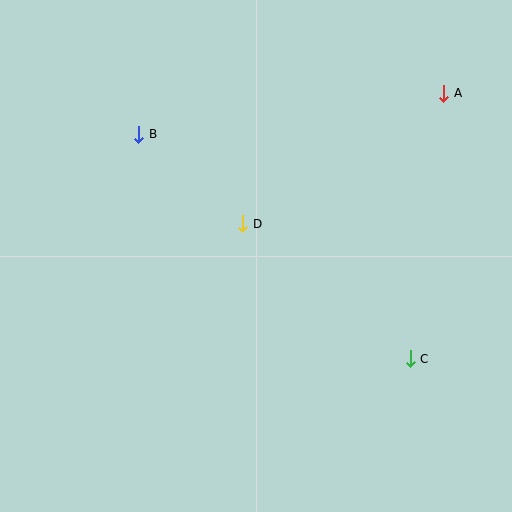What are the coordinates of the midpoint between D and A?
The midpoint between D and A is at (343, 158).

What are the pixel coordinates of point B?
Point B is at (139, 134).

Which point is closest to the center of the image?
Point D at (243, 224) is closest to the center.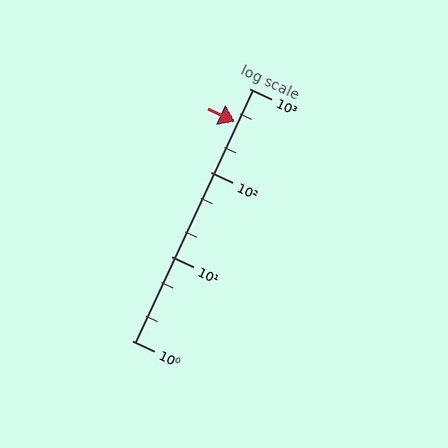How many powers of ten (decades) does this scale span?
The scale spans 3 decades, from 1 to 1000.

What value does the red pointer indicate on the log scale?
The pointer indicates approximately 400.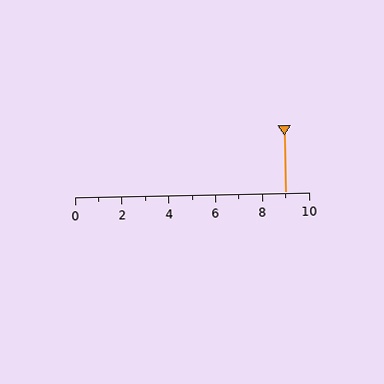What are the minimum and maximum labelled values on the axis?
The axis runs from 0 to 10.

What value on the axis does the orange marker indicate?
The marker indicates approximately 9.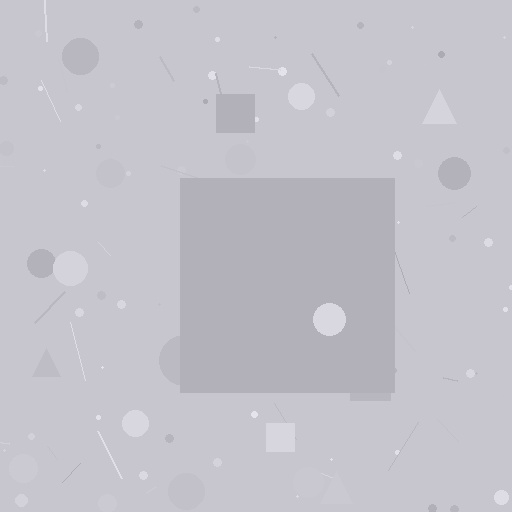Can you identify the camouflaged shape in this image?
The camouflaged shape is a square.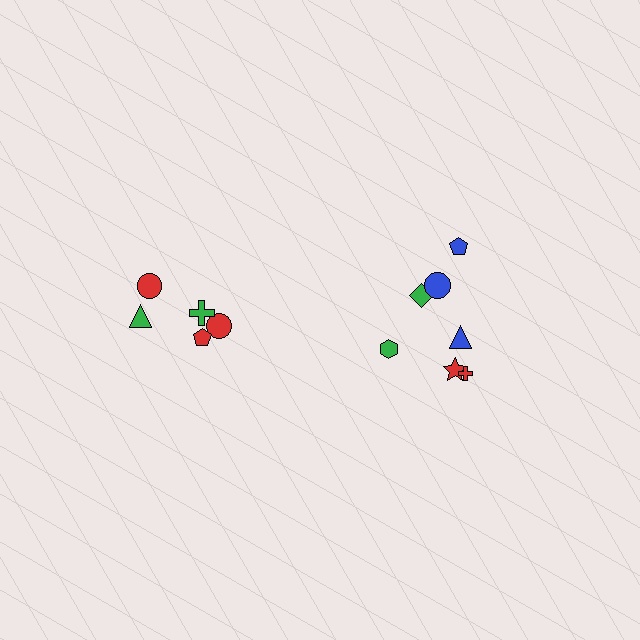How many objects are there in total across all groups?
There are 12 objects.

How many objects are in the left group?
There are 5 objects.